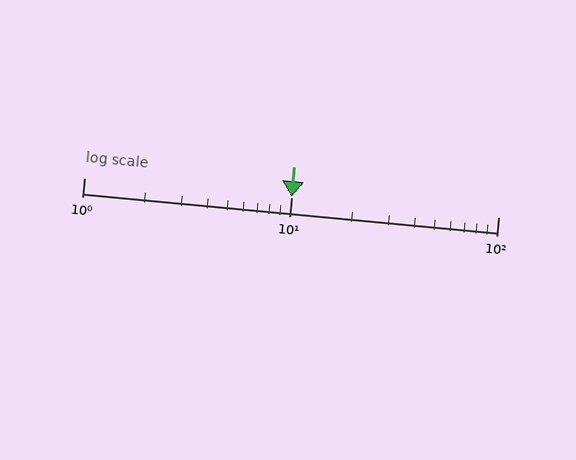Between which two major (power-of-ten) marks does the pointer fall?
The pointer is between 10 and 100.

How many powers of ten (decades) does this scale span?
The scale spans 2 decades, from 1 to 100.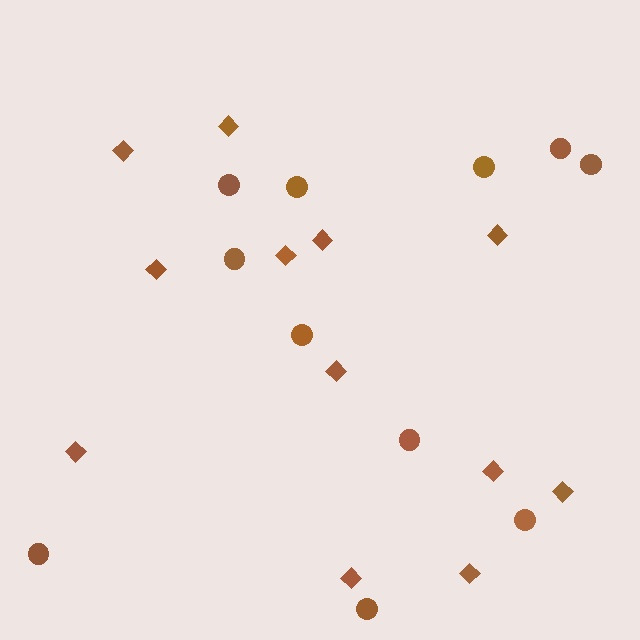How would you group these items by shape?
There are 2 groups: one group of diamonds (12) and one group of circles (11).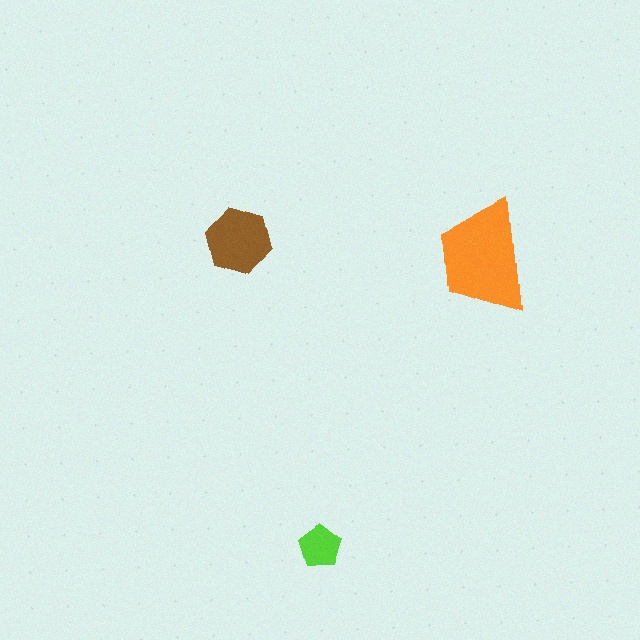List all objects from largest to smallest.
The orange trapezoid, the brown hexagon, the lime pentagon.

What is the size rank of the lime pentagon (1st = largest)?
3rd.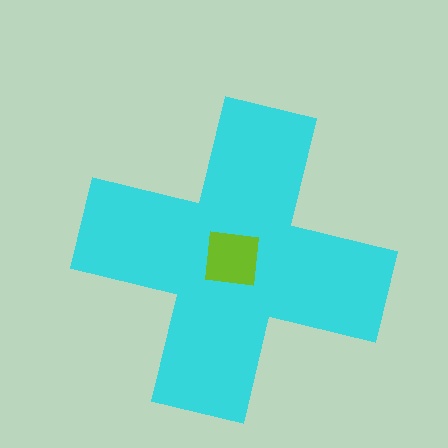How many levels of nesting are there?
2.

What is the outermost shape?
The cyan cross.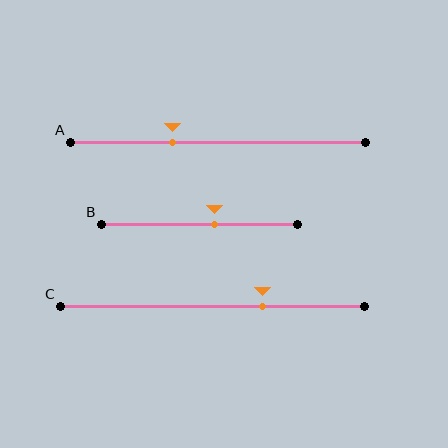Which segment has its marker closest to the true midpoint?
Segment B has its marker closest to the true midpoint.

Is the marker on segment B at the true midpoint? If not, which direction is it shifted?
No, the marker on segment B is shifted to the right by about 8% of the segment length.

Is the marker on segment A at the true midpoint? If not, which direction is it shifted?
No, the marker on segment A is shifted to the left by about 16% of the segment length.